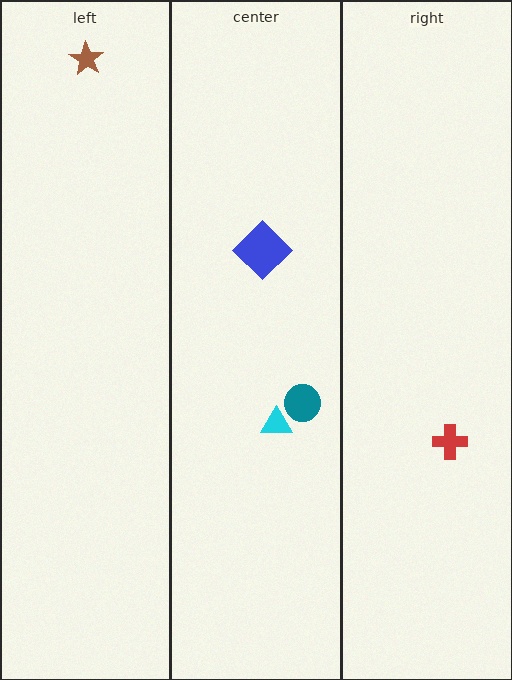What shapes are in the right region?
The red cross.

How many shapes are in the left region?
1.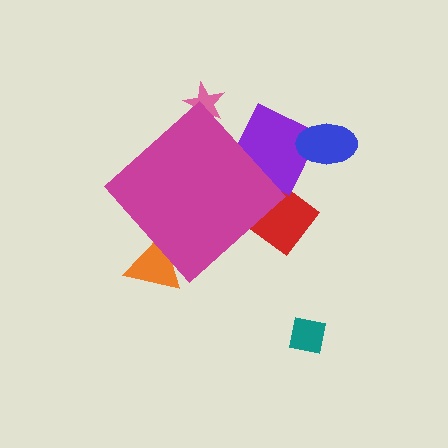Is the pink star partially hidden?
Yes, the pink star is partially hidden behind the magenta diamond.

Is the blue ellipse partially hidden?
No, the blue ellipse is fully visible.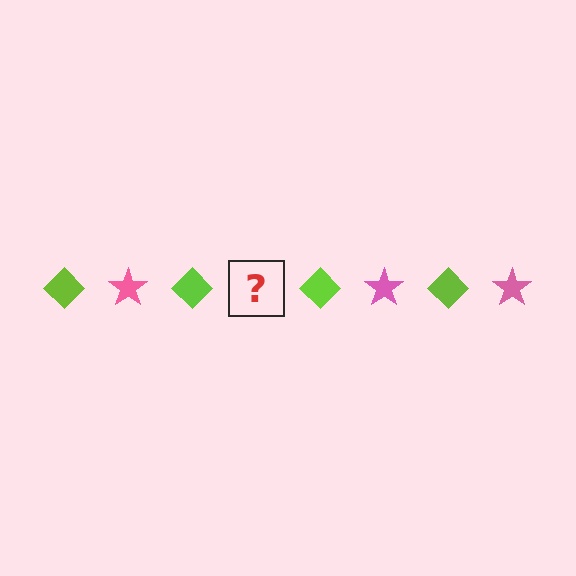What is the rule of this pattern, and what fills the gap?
The rule is that the pattern alternates between lime diamond and pink star. The gap should be filled with a pink star.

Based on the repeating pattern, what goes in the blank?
The blank should be a pink star.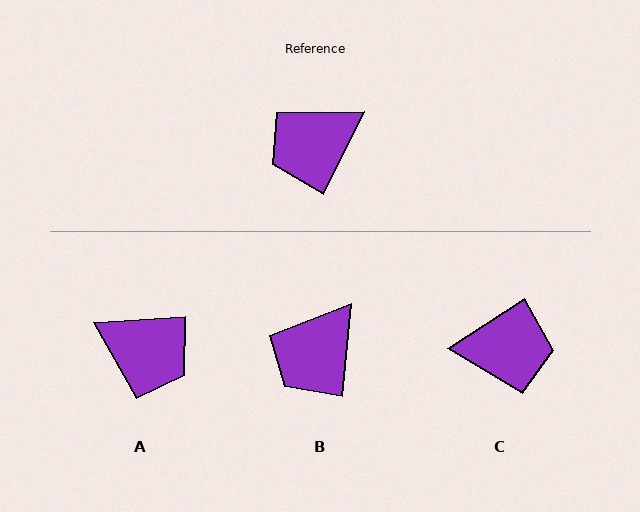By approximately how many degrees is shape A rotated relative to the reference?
Approximately 120 degrees counter-clockwise.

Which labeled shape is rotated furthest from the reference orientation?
C, about 149 degrees away.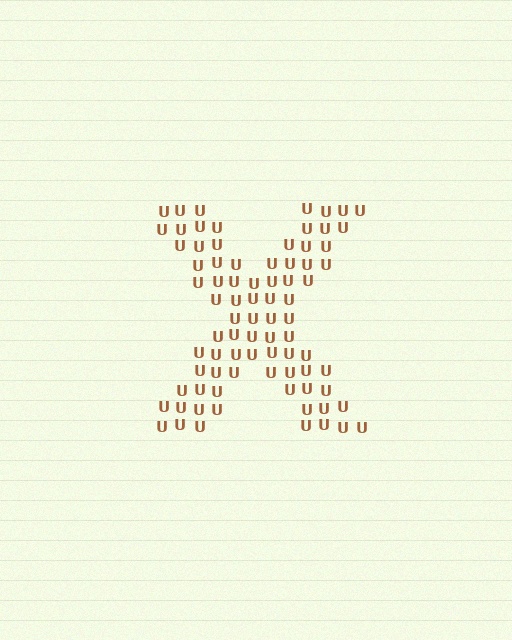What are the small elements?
The small elements are letter U's.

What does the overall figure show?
The overall figure shows the letter X.